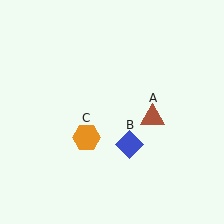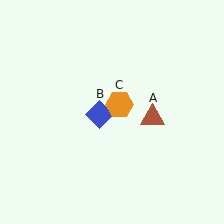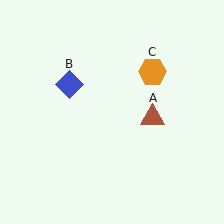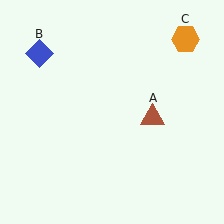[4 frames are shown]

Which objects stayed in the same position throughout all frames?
Brown triangle (object A) remained stationary.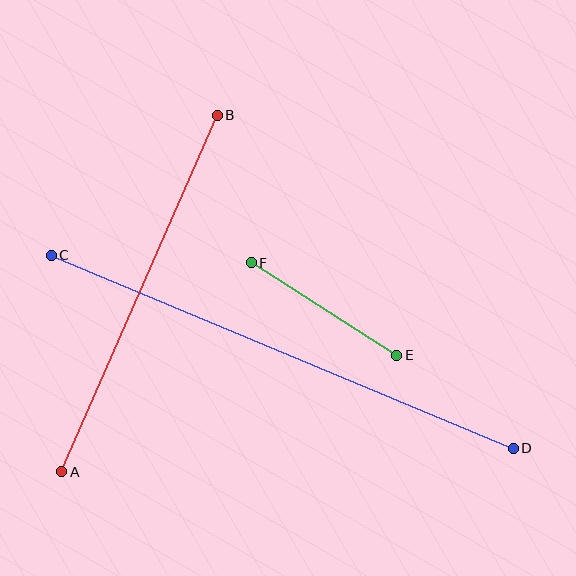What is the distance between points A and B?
The distance is approximately 389 pixels.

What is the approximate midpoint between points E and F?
The midpoint is at approximately (324, 309) pixels.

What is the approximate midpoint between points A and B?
The midpoint is at approximately (139, 293) pixels.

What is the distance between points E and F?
The distance is approximately 173 pixels.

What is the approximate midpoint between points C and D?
The midpoint is at approximately (282, 352) pixels.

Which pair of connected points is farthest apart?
Points C and D are farthest apart.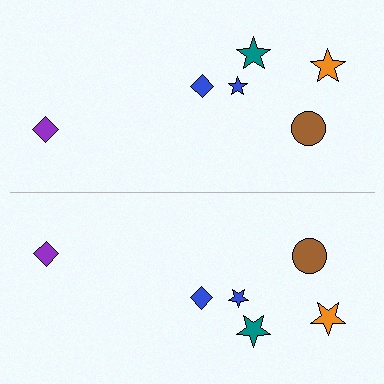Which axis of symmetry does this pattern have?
The pattern has a horizontal axis of symmetry running through the center of the image.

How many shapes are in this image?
There are 12 shapes in this image.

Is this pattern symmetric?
Yes, this pattern has bilateral (reflection) symmetry.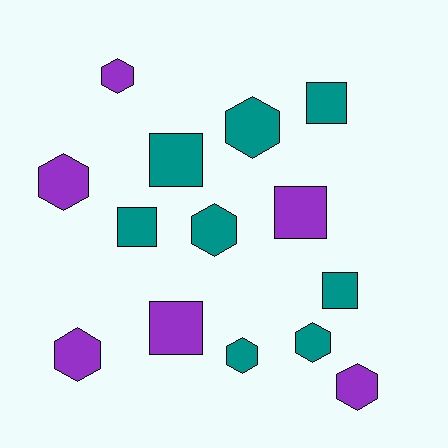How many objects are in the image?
There are 14 objects.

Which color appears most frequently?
Teal, with 8 objects.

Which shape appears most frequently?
Hexagon, with 8 objects.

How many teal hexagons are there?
There are 4 teal hexagons.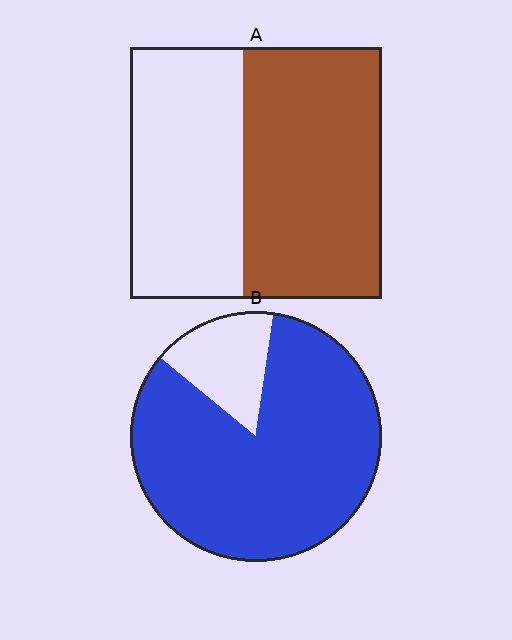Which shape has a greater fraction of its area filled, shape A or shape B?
Shape B.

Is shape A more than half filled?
Yes.